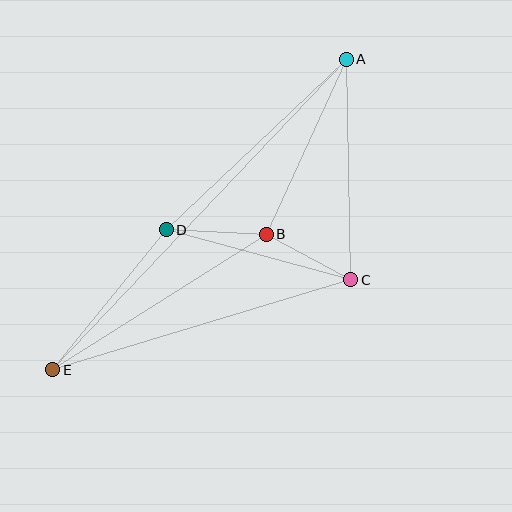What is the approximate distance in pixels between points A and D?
The distance between A and D is approximately 248 pixels.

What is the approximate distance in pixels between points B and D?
The distance between B and D is approximately 100 pixels.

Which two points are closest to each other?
Points B and C are closest to each other.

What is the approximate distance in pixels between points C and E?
The distance between C and E is approximately 311 pixels.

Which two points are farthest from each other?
Points A and E are farthest from each other.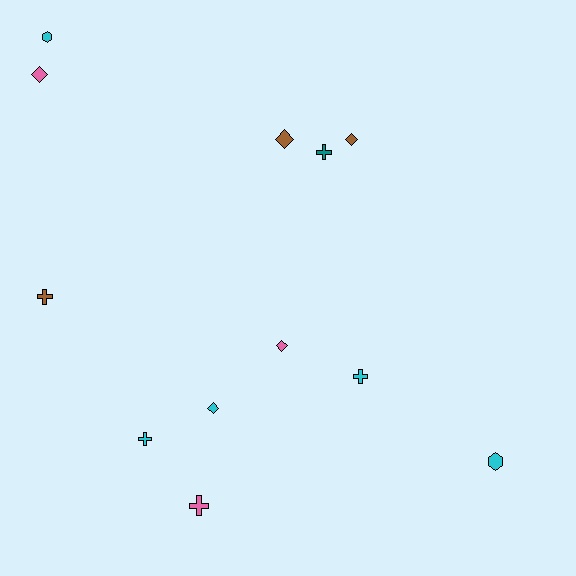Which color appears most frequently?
Cyan, with 5 objects.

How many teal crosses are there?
There is 1 teal cross.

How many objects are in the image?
There are 12 objects.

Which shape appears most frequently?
Diamond, with 5 objects.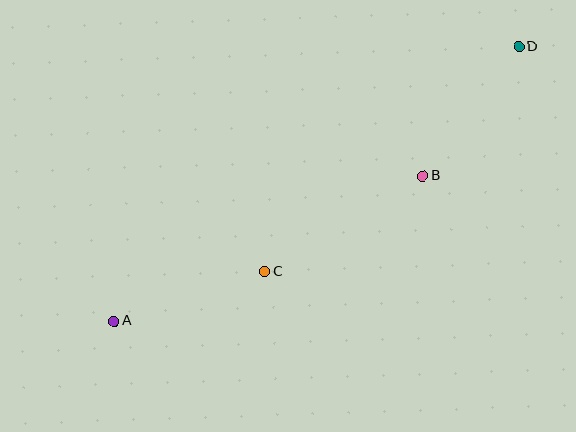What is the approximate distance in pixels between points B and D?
The distance between B and D is approximately 161 pixels.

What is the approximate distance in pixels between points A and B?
The distance between A and B is approximately 341 pixels.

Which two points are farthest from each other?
Points A and D are farthest from each other.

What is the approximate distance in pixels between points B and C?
The distance between B and C is approximately 185 pixels.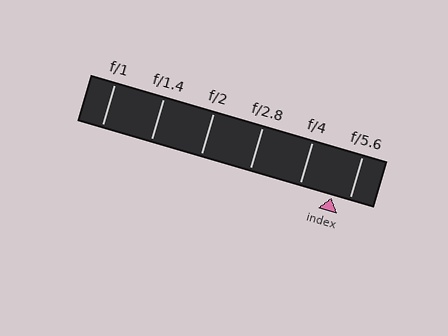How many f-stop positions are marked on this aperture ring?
There are 6 f-stop positions marked.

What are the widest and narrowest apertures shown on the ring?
The widest aperture shown is f/1 and the narrowest is f/5.6.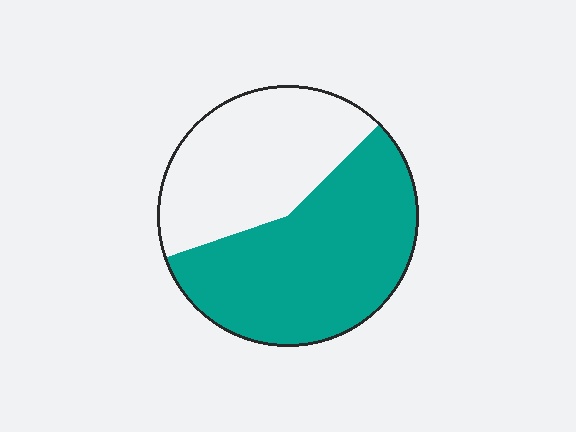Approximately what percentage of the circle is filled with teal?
Approximately 55%.